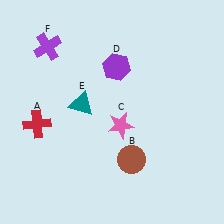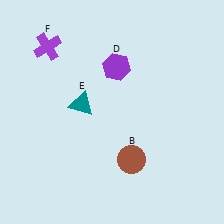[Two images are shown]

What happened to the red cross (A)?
The red cross (A) was removed in Image 2. It was in the bottom-left area of Image 1.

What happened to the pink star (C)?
The pink star (C) was removed in Image 2. It was in the bottom-right area of Image 1.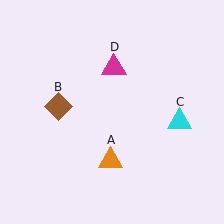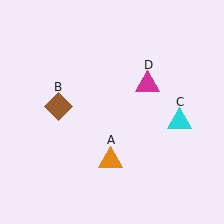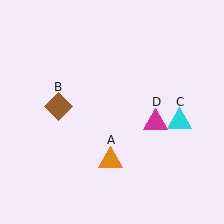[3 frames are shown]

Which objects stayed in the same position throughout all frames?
Orange triangle (object A) and brown diamond (object B) and cyan triangle (object C) remained stationary.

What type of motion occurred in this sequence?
The magenta triangle (object D) rotated clockwise around the center of the scene.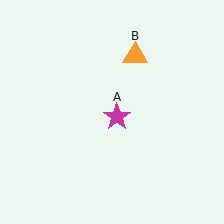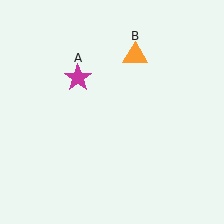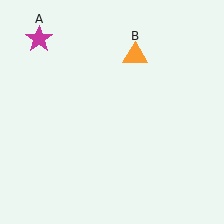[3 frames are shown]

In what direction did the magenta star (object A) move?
The magenta star (object A) moved up and to the left.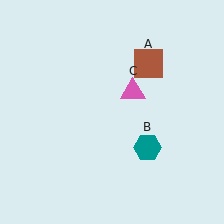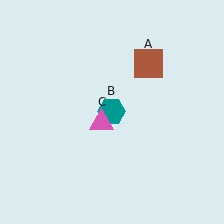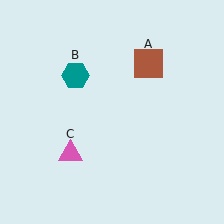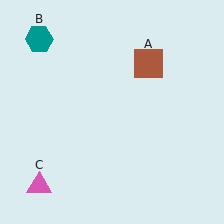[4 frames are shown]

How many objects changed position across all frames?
2 objects changed position: teal hexagon (object B), pink triangle (object C).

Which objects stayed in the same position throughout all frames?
Brown square (object A) remained stationary.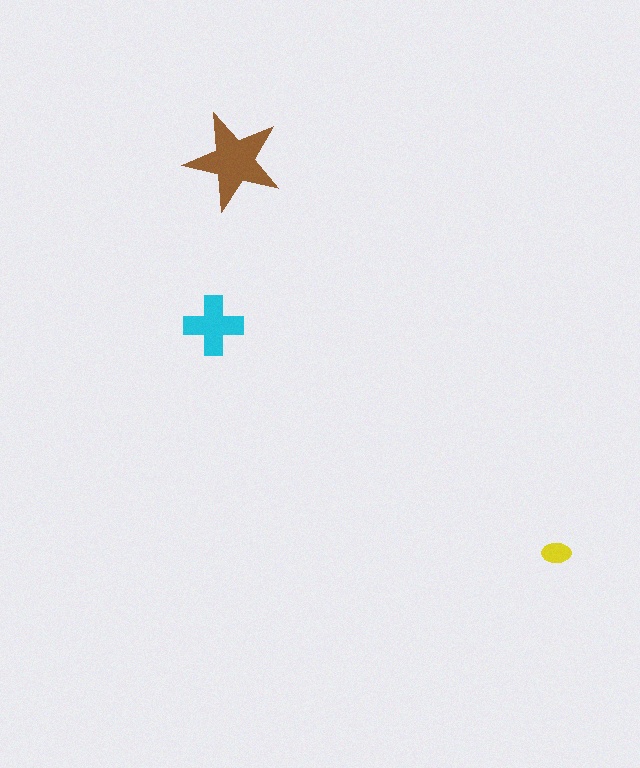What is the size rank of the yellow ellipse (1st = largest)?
3rd.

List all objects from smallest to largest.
The yellow ellipse, the cyan cross, the brown star.